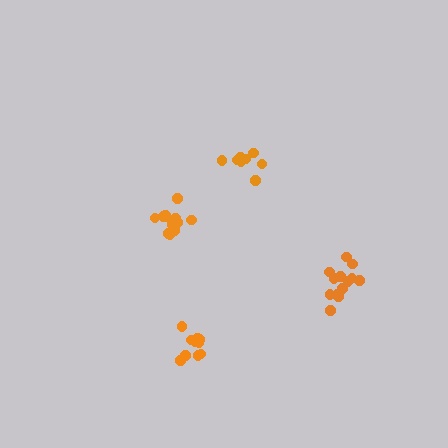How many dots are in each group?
Group 1: 8 dots, Group 2: 12 dots, Group 3: 13 dots, Group 4: 11 dots (44 total).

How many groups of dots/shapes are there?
There are 4 groups.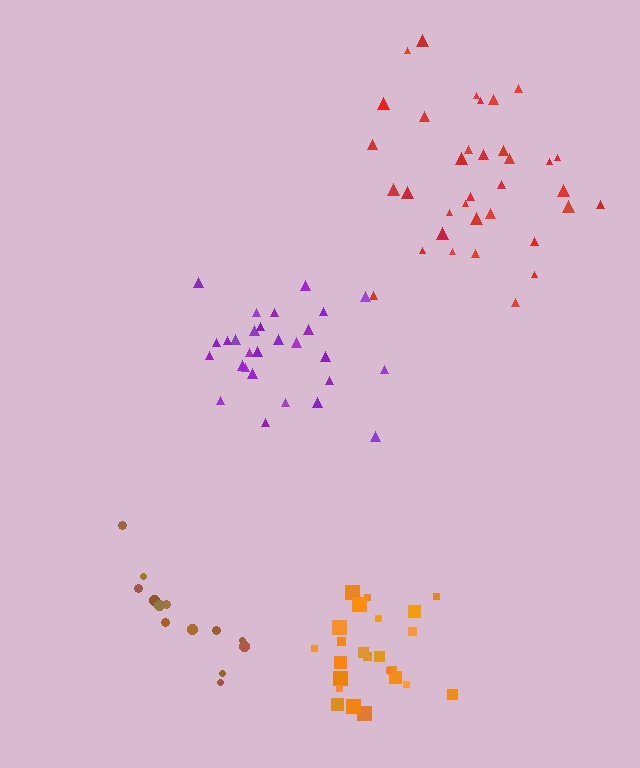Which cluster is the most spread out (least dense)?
Red.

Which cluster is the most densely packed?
Orange.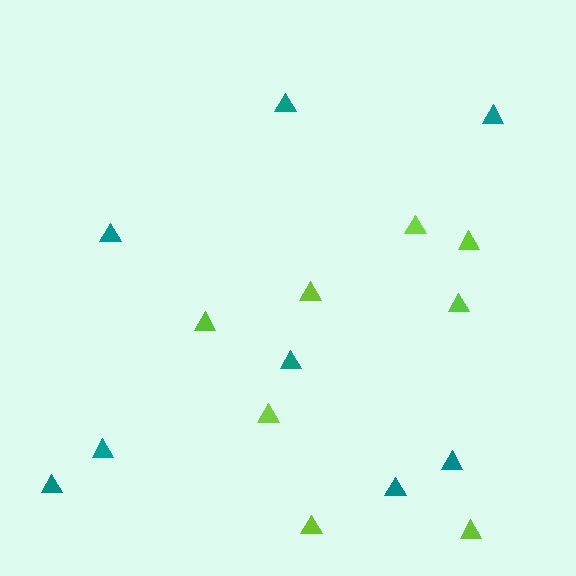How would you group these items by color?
There are 2 groups: one group of lime triangles (8) and one group of teal triangles (8).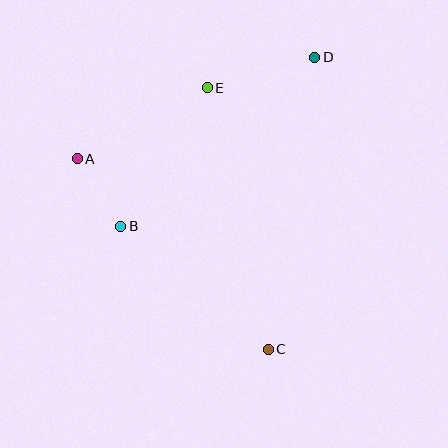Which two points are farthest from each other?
Points C and D are farthest from each other.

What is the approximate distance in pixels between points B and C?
The distance between B and C is approximately 192 pixels.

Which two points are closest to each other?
Points A and B are closest to each other.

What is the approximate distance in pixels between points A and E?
The distance between A and E is approximately 149 pixels.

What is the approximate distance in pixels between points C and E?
The distance between C and E is approximately 269 pixels.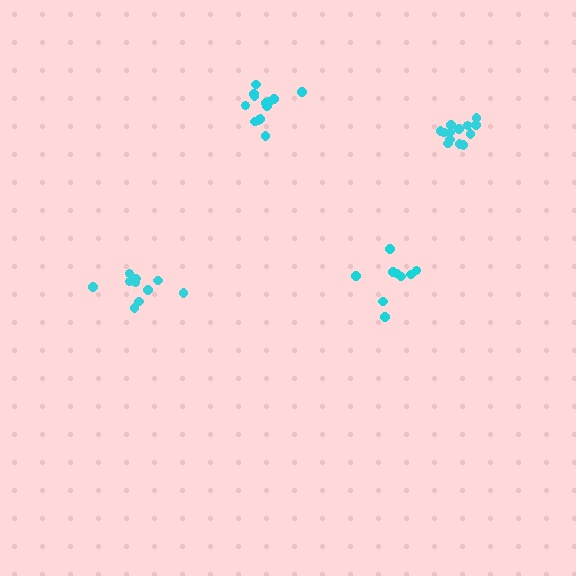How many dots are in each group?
Group 1: 9 dots, Group 2: 13 dots, Group 3: 10 dots, Group 4: 13 dots (45 total).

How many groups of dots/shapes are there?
There are 4 groups.